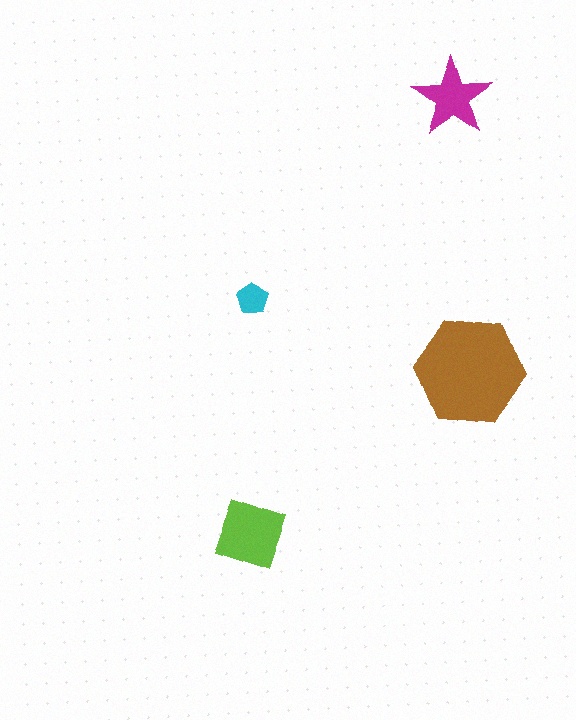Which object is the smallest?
The cyan pentagon.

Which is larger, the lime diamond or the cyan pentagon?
The lime diamond.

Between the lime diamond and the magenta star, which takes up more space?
The lime diamond.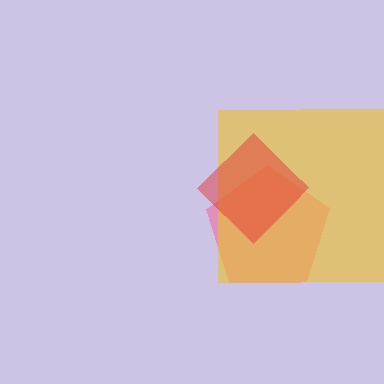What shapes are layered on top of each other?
The layered shapes are: a pink pentagon, a yellow square, a red diamond.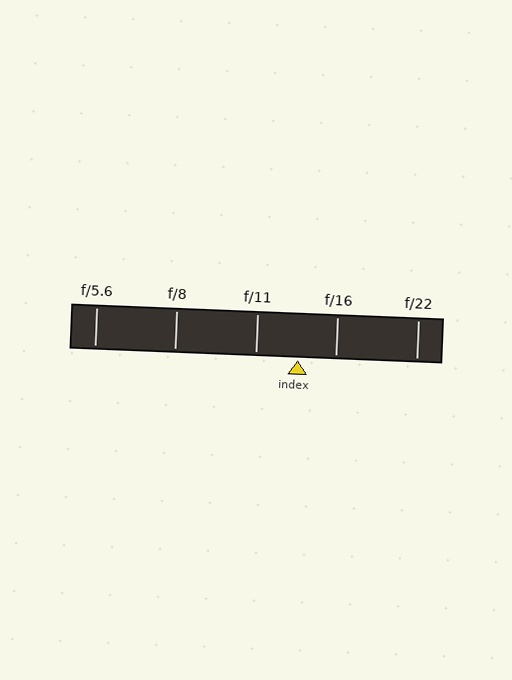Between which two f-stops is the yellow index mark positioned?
The index mark is between f/11 and f/16.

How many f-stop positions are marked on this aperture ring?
There are 5 f-stop positions marked.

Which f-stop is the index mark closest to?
The index mark is closest to f/16.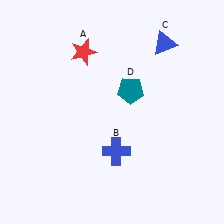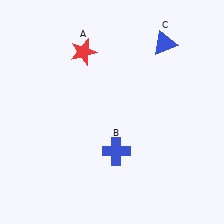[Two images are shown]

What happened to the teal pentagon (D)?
The teal pentagon (D) was removed in Image 2. It was in the top-right area of Image 1.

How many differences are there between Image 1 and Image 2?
There is 1 difference between the two images.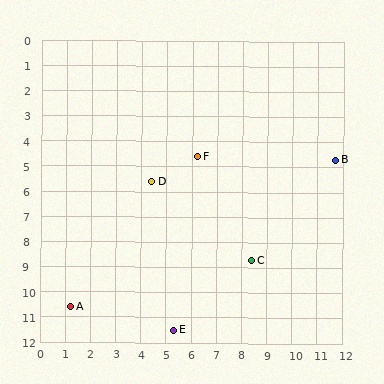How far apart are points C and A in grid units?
Points C and A are about 7.4 grid units apart.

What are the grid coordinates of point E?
Point E is at approximately (5.3, 11.5).